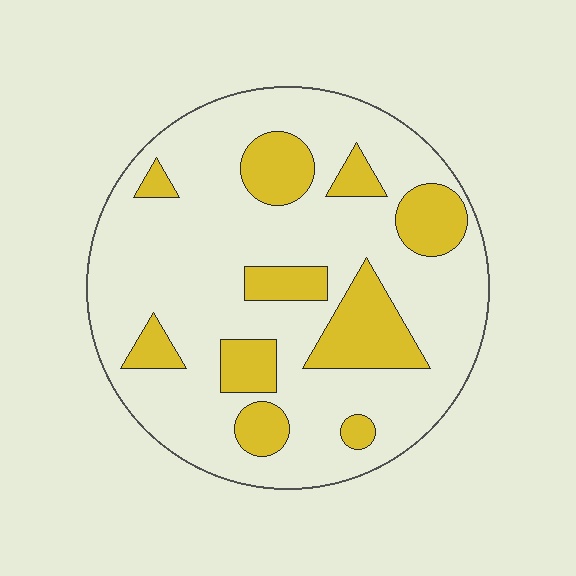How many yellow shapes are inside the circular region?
10.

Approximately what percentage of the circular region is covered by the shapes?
Approximately 25%.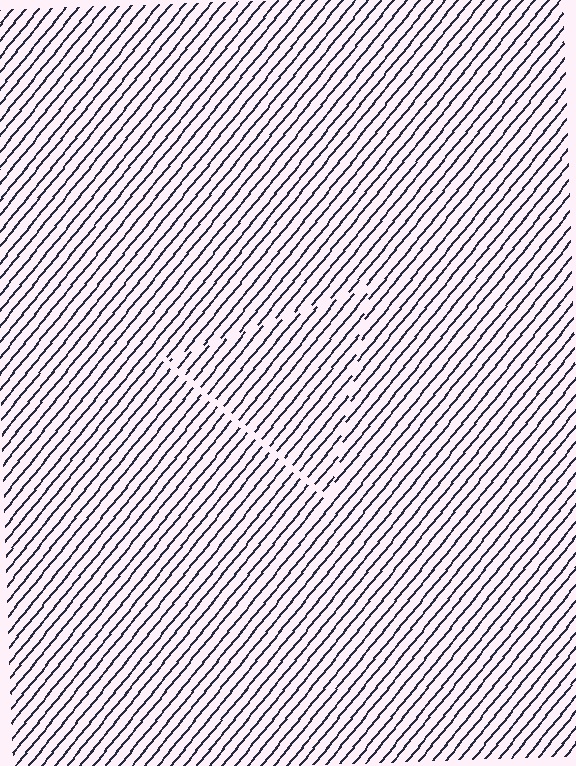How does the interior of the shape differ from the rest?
The interior of the shape contains the same grating, shifted by half a period — the contour is defined by the phase discontinuity where line-ends from the inner and outer gratings abut.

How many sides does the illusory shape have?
3 sides — the line-ends trace a triangle.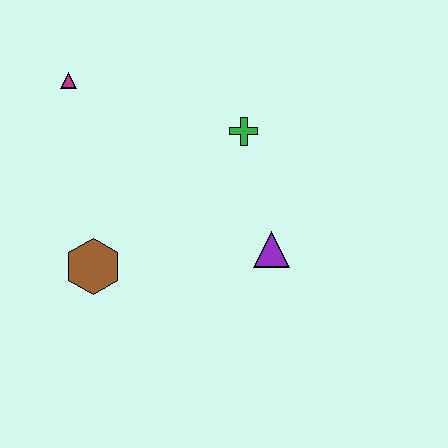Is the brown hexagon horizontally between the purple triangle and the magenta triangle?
Yes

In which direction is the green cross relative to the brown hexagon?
The green cross is to the right of the brown hexagon.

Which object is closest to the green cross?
The purple triangle is closest to the green cross.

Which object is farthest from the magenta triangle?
The purple triangle is farthest from the magenta triangle.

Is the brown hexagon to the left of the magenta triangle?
No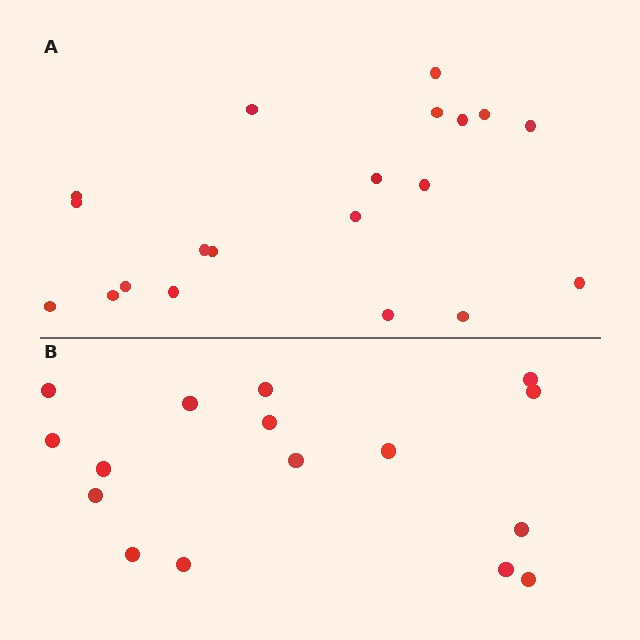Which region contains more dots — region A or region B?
Region A (the top region) has more dots.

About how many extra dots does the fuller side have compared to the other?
Region A has about 4 more dots than region B.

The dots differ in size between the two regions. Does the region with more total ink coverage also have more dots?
No. Region B has more total ink coverage because its dots are larger, but region A actually contains more individual dots. Total area can be misleading — the number of items is what matters here.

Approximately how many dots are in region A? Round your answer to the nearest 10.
About 20 dots.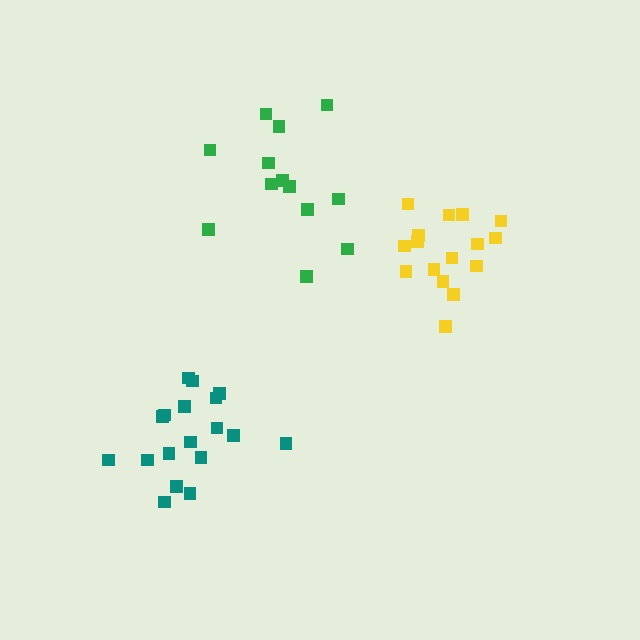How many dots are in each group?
Group 1: 13 dots, Group 2: 18 dots, Group 3: 16 dots (47 total).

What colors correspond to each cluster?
The clusters are colored: green, teal, yellow.